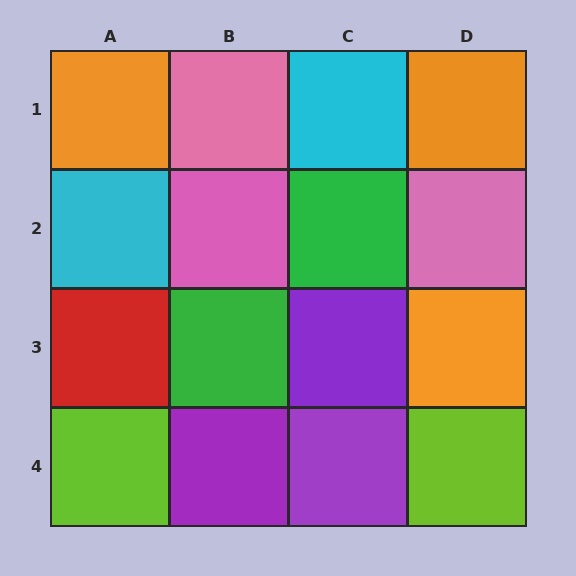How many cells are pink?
3 cells are pink.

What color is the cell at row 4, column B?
Purple.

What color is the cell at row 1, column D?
Orange.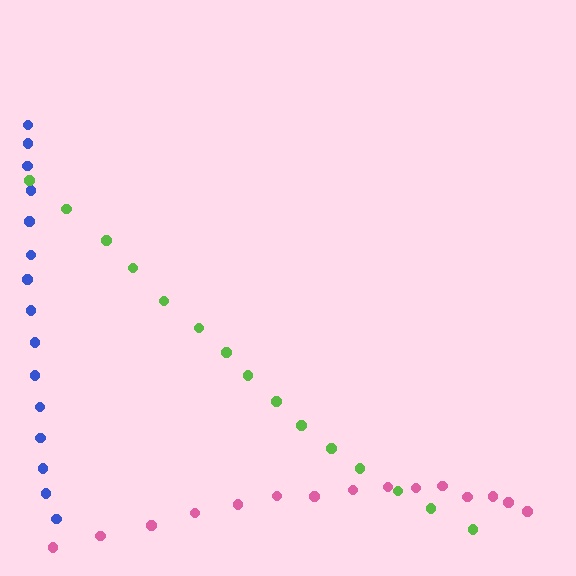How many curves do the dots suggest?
There are 3 distinct paths.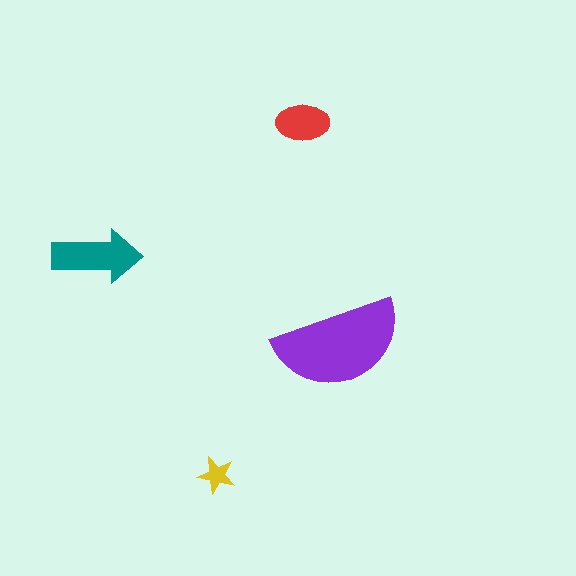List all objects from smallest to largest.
The yellow star, the red ellipse, the teal arrow, the purple semicircle.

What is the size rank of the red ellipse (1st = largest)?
3rd.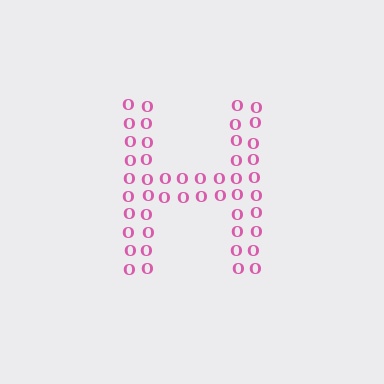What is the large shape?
The large shape is the letter H.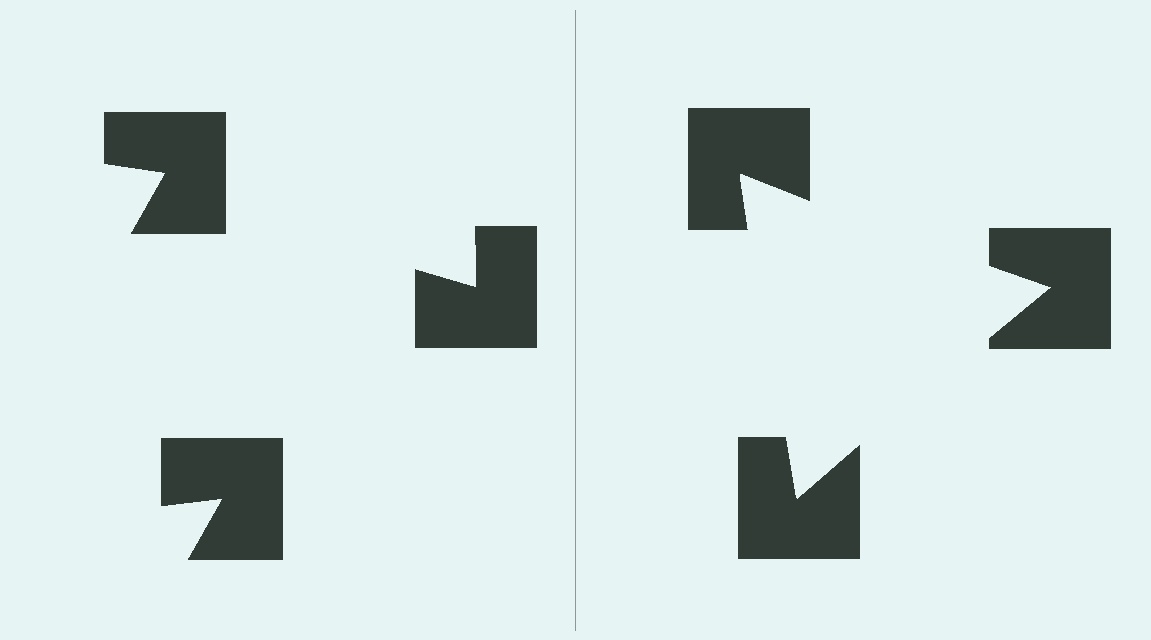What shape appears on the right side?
An illusory triangle.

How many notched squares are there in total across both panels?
6 — 3 on each side.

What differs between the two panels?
The notched squares are positioned identically on both sides; only the wedge orientations differ. On the right they align to a triangle; on the left they are misaligned.